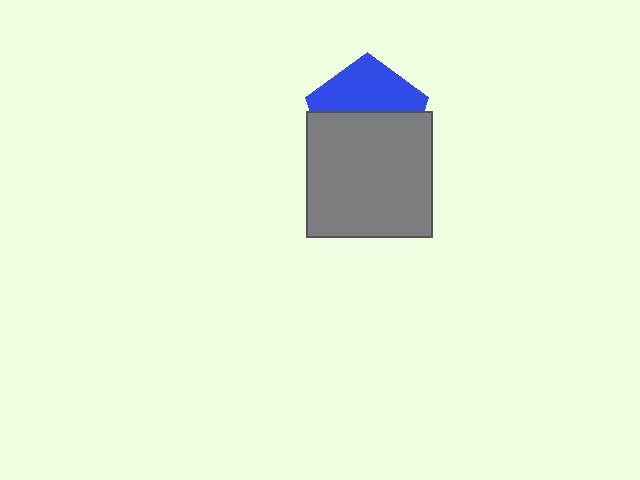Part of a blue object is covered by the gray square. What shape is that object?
It is a pentagon.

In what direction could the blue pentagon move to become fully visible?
The blue pentagon could move up. That would shift it out from behind the gray square entirely.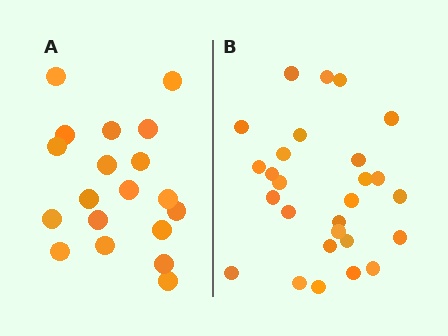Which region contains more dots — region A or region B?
Region B (the right region) has more dots.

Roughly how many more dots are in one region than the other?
Region B has roughly 8 or so more dots than region A.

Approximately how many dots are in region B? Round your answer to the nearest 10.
About 30 dots. (The exact count is 27, which rounds to 30.)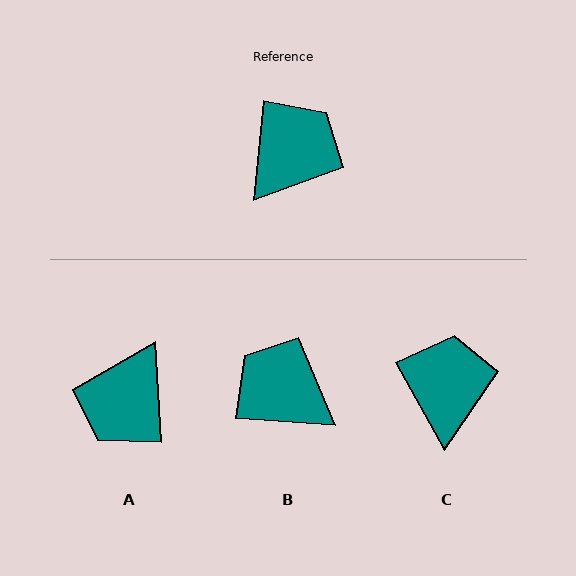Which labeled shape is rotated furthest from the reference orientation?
A, about 171 degrees away.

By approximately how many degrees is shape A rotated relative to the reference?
Approximately 171 degrees clockwise.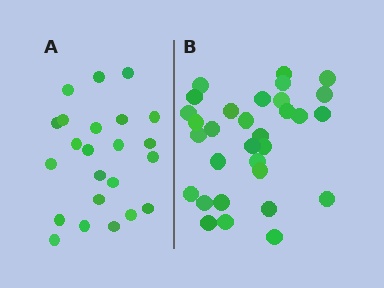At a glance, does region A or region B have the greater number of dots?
Region B (the right region) has more dots.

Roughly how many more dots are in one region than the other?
Region B has roughly 8 or so more dots than region A.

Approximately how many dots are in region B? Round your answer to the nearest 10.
About 30 dots. (The exact count is 31, which rounds to 30.)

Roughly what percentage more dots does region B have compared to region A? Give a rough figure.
About 35% more.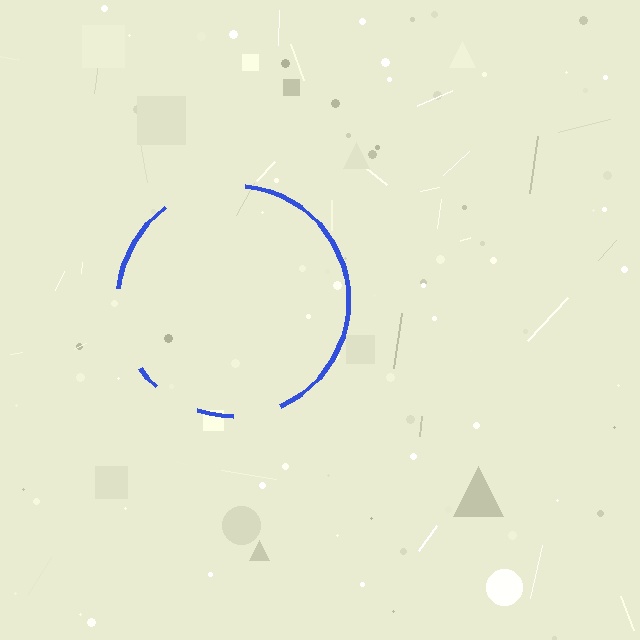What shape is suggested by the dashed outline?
The dashed outline suggests a circle.